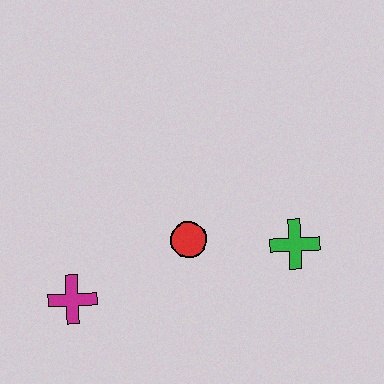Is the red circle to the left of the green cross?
Yes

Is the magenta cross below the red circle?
Yes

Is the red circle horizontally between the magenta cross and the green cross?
Yes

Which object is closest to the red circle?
The green cross is closest to the red circle.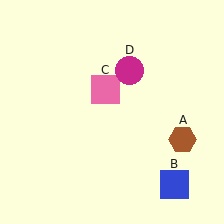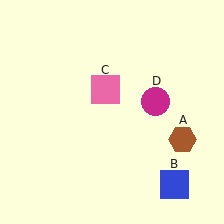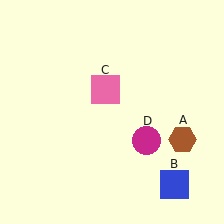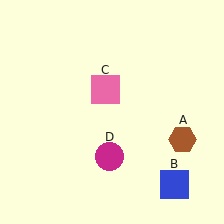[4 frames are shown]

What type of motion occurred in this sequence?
The magenta circle (object D) rotated clockwise around the center of the scene.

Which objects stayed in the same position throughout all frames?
Brown hexagon (object A) and blue square (object B) and pink square (object C) remained stationary.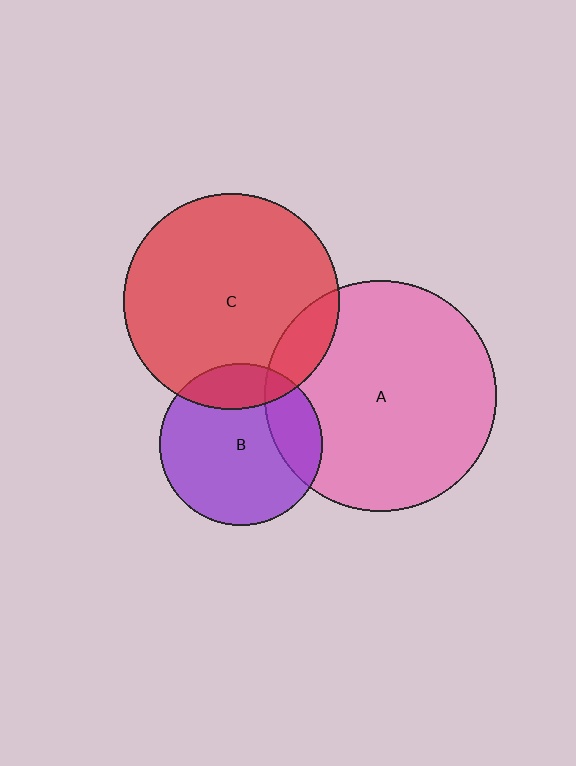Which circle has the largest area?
Circle A (pink).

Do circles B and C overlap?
Yes.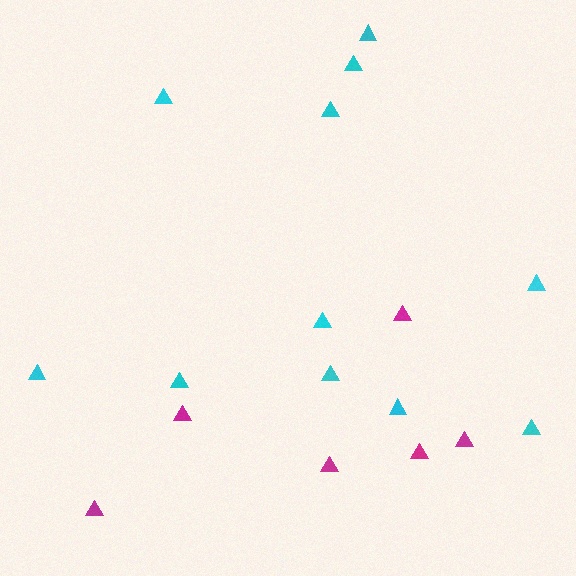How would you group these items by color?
There are 2 groups: one group of magenta triangles (6) and one group of cyan triangles (11).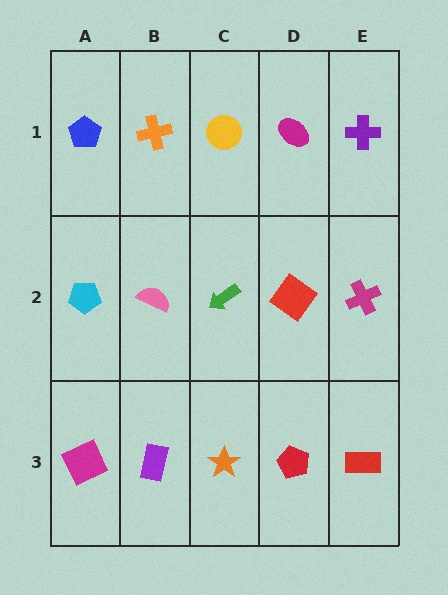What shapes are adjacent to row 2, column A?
A blue pentagon (row 1, column A), a magenta square (row 3, column A), a pink semicircle (row 2, column B).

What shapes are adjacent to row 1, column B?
A pink semicircle (row 2, column B), a blue pentagon (row 1, column A), a yellow circle (row 1, column C).